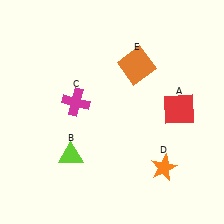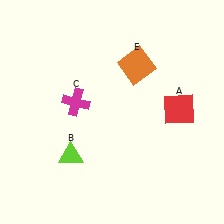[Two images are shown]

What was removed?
The orange star (D) was removed in Image 2.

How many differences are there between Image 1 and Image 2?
There is 1 difference between the two images.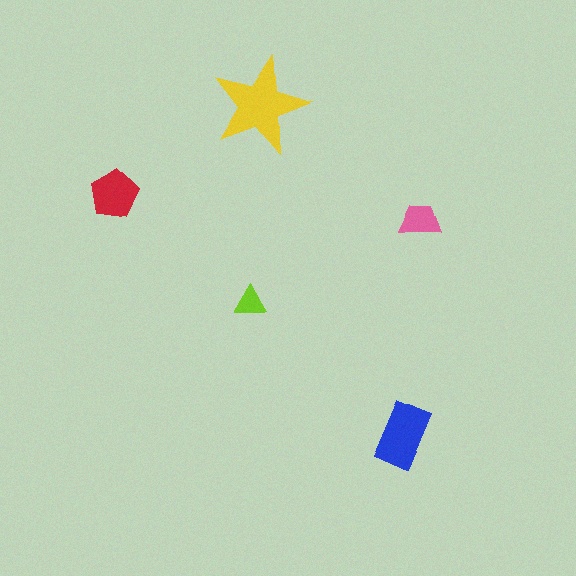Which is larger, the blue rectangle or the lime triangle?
The blue rectangle.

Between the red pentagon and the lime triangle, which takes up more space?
The red pentagon.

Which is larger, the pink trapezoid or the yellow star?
The yellow star.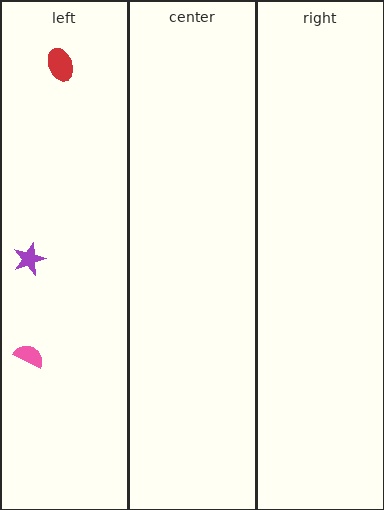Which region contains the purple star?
The left region.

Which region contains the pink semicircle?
The left region.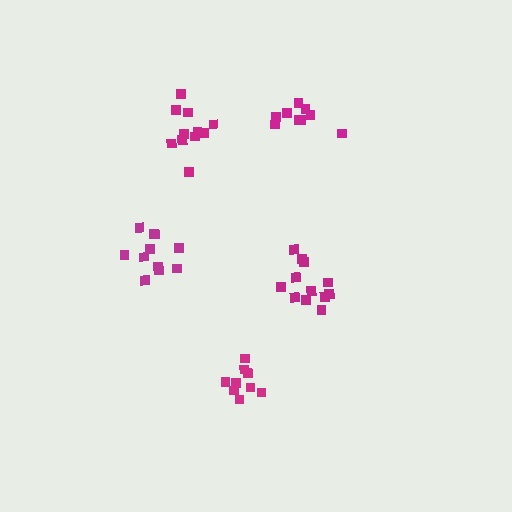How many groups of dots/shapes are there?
There are 5 groups.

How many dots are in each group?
Group 1: 13 dots, Group 2: 11 dots, Group 3: 9 dots, Group 4: 11 dots, Group 5: 9 dots (53 total).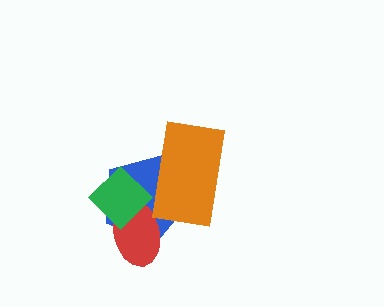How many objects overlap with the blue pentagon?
3 objects overlap with the blue pentagon.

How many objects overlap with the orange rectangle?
1 object overlaps with the orange rectangle.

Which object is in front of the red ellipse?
The green diamond is in front of the red ellipse.